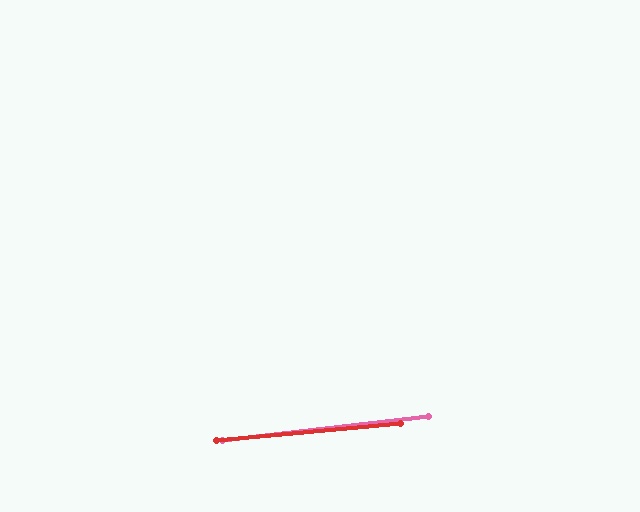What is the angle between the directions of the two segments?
Approximately 1 degree.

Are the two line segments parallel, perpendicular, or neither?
Parallel — their directions differ by only 1.5°.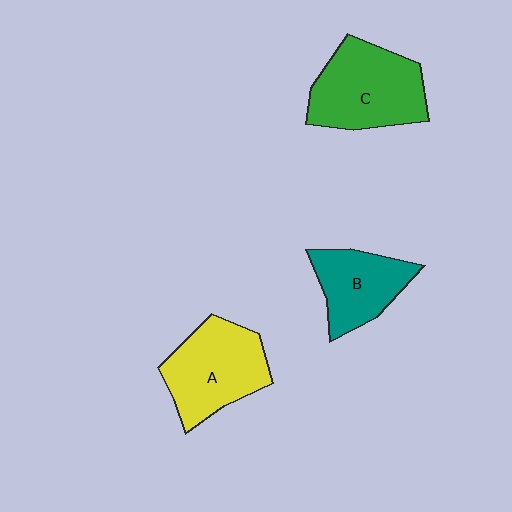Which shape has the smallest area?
Shape B (teal).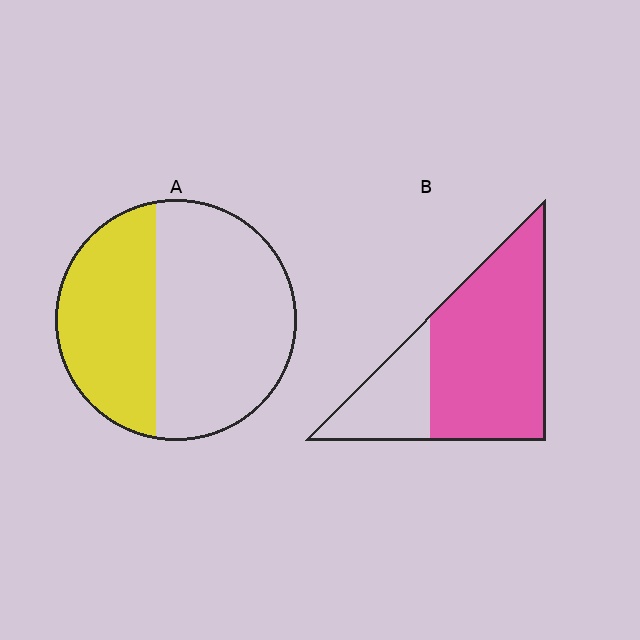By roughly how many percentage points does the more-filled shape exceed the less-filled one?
By roughly 35 percentage points (B over A).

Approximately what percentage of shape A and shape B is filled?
A is approximately 40% and B is approximately 75%.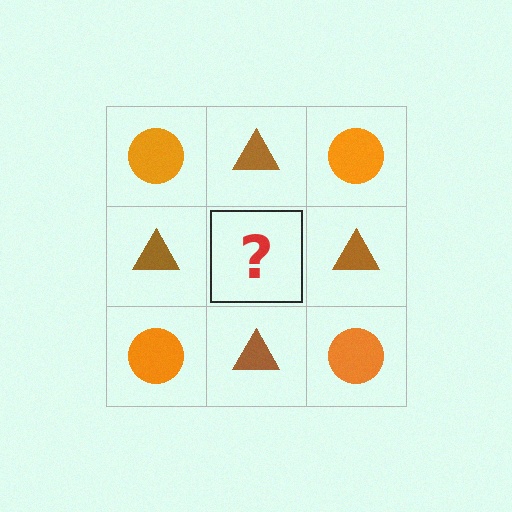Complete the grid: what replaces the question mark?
The question mark should be replaced with an orange circle.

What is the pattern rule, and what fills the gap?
The rule is that it alternates orange circle and brown triangle in a checkerboard pattern. The gap should be filled with an orange circle.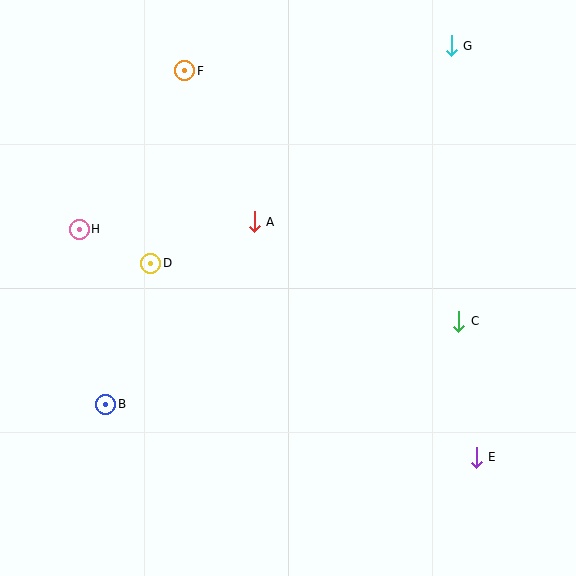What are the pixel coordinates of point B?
Point B is at (106, 404).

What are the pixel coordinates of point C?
Point C is at (459, 321).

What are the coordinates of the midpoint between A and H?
The midpoint between A and H is at (167, 225).